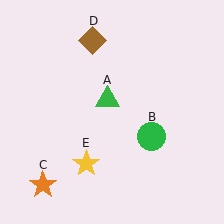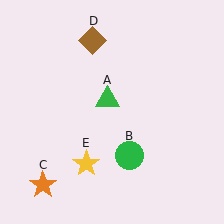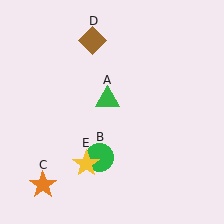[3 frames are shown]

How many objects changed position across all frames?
1 object changed position: green circle (object B).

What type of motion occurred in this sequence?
The green circle (object B) rotated clockwise around the center of the scene.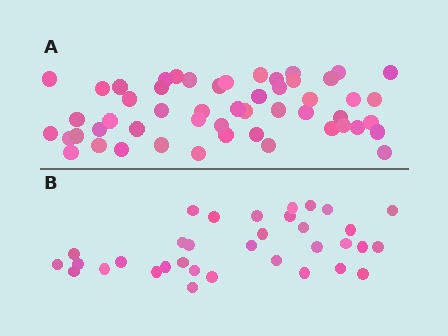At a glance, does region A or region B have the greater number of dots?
Region A (the top region) has more dots.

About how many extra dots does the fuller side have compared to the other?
Region A has approximately 20 more dots than region B.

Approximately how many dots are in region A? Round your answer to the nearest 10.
About 50 dots. (The exact count is 52, which rounds to 50.)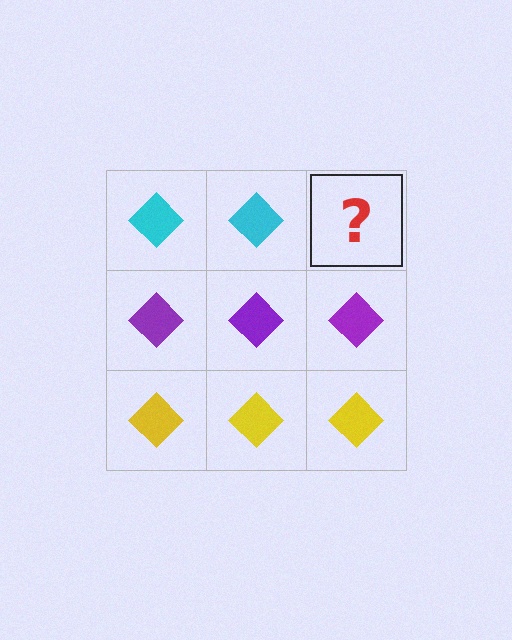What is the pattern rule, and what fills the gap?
The rule is that each row has a consistent color. The gap should be filled with a cyan diamond.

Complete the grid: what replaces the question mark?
The question mark should be replaced with a cyan diamond.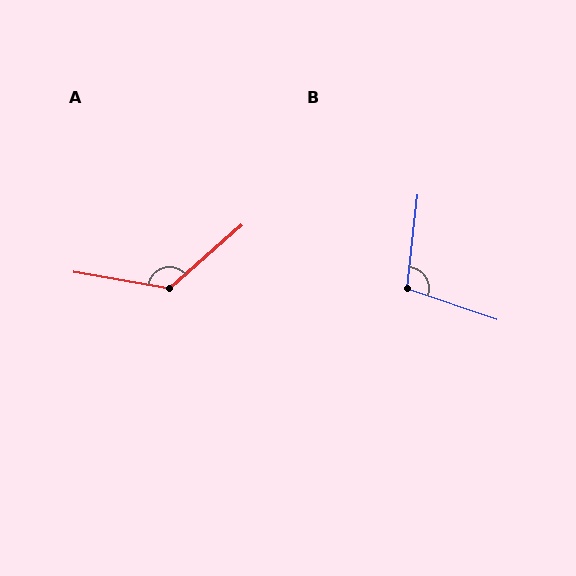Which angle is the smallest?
B, at approximately 102 degrees.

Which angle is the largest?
A, at approximately 129 degrees.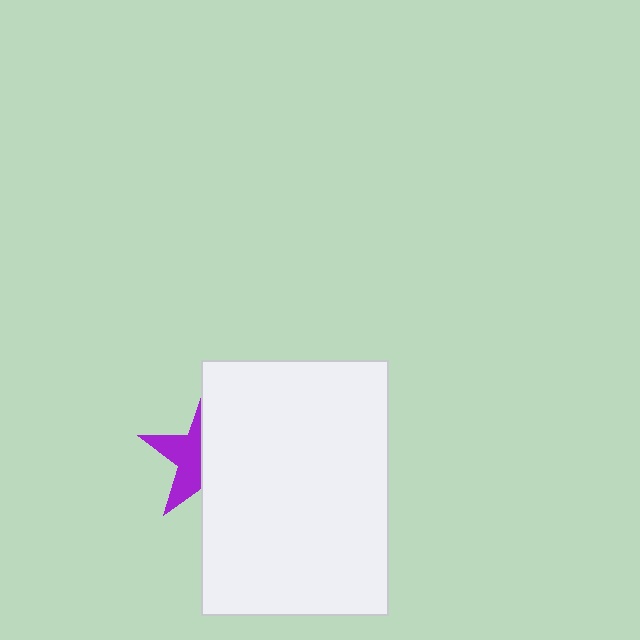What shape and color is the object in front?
The object in front is a white rectangle.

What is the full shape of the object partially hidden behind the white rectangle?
The partially hidden object is a purple star.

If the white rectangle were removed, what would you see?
You would see the complete purple star.